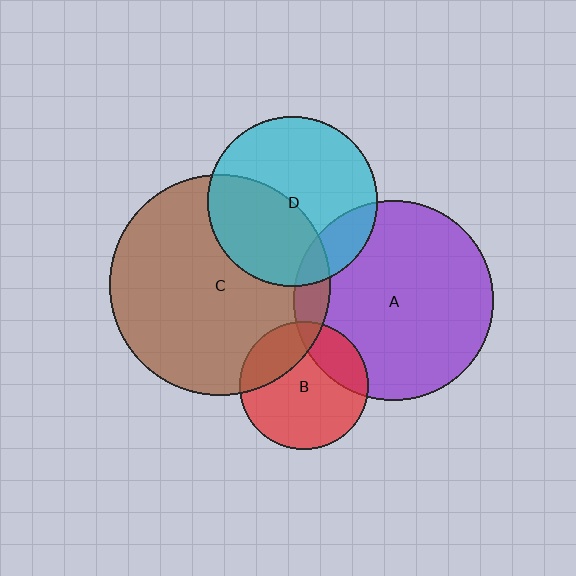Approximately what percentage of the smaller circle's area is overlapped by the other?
Approximately 10%.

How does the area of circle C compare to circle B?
Approximately 3.0 times.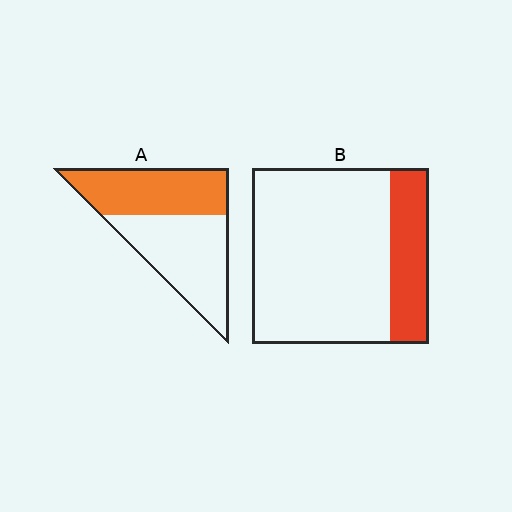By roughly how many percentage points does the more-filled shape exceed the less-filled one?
By roughly 25 percentage points (A over B).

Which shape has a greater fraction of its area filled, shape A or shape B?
Shape A.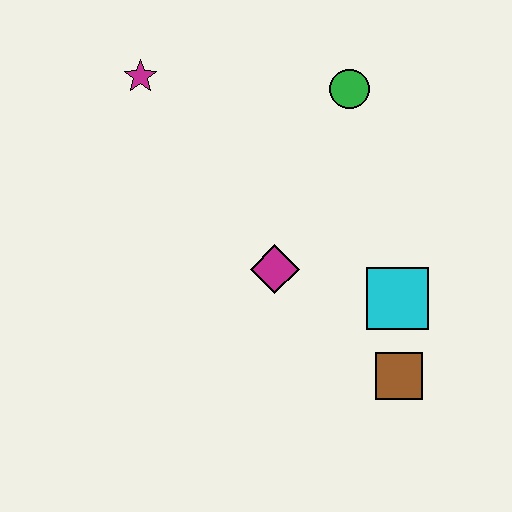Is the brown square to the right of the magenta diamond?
Yes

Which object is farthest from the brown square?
The magenta star is farthest from the brown square.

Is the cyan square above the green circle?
No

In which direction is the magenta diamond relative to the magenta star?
The magenta diamond is below the magenta star.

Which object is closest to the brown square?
The cyan square is closest to the brown square.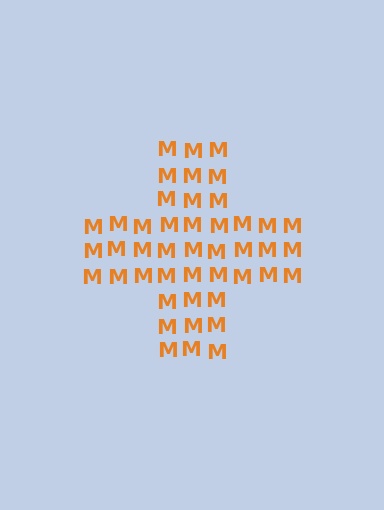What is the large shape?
The large shape is a cross.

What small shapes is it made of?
It is made of small letter M's.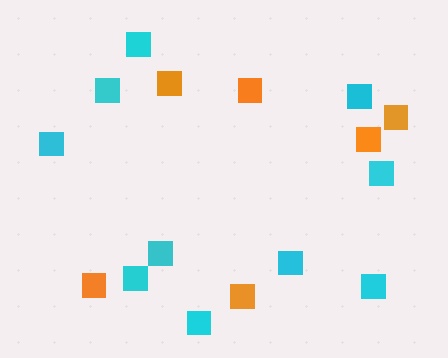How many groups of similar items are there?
There are 2 groups: one group of orange squares (6) and one group of cyan squares (10).